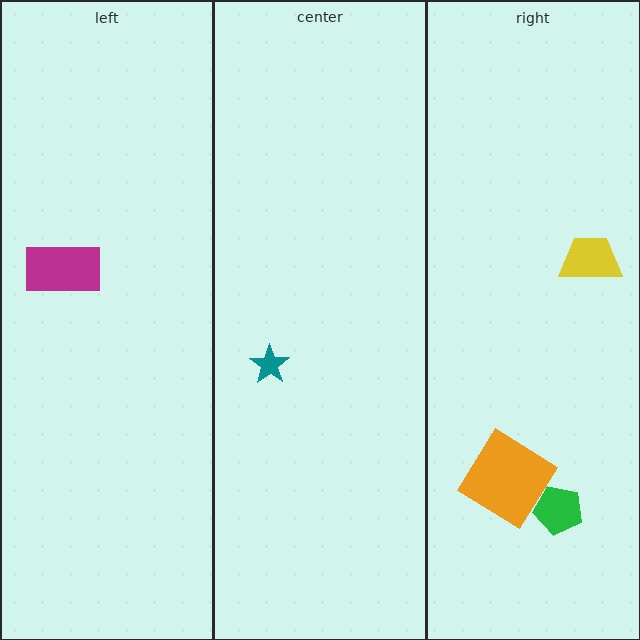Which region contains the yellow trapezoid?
The right region.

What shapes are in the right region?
The yellow trapezoid, the orange diamond, the green pentagon.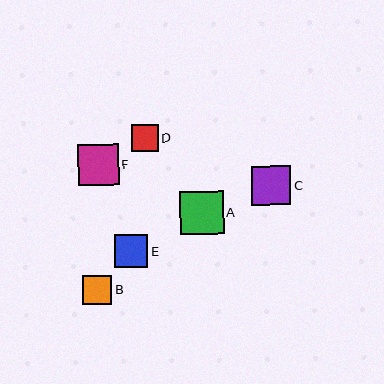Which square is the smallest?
Square D is the smallest with a size of approximately 27 pixels.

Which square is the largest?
Square A is the largest with a size of approximately 43 pixels.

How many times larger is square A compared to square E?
Square A is approximately 1.3 times the size of square E.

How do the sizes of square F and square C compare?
Square F and square C are approximately the same size.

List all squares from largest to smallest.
From largest to smallest: A, F, C, E, B, D.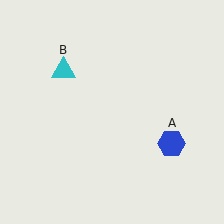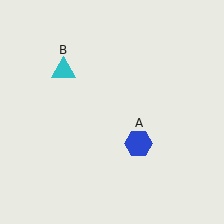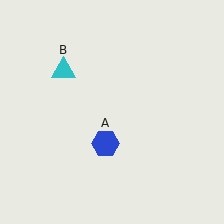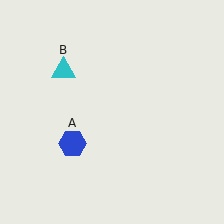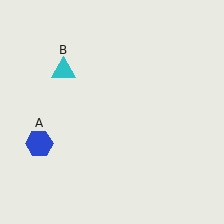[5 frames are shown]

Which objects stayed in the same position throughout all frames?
Cyan triangle (object B) remained stationary.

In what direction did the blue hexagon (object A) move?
The blue hexagon (object A) moved left.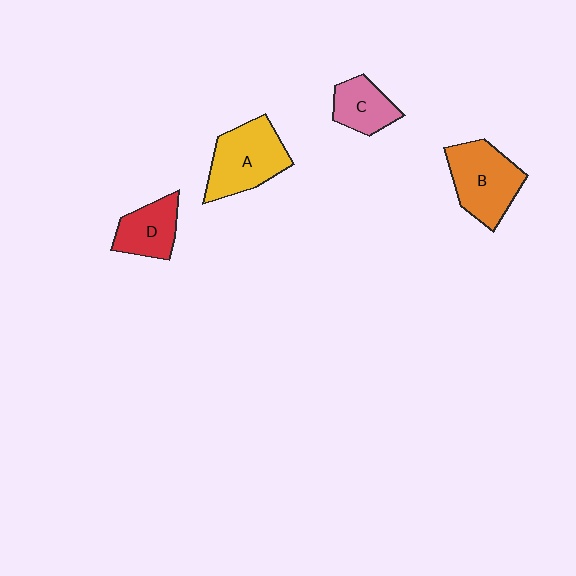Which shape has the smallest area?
Shape C (pink).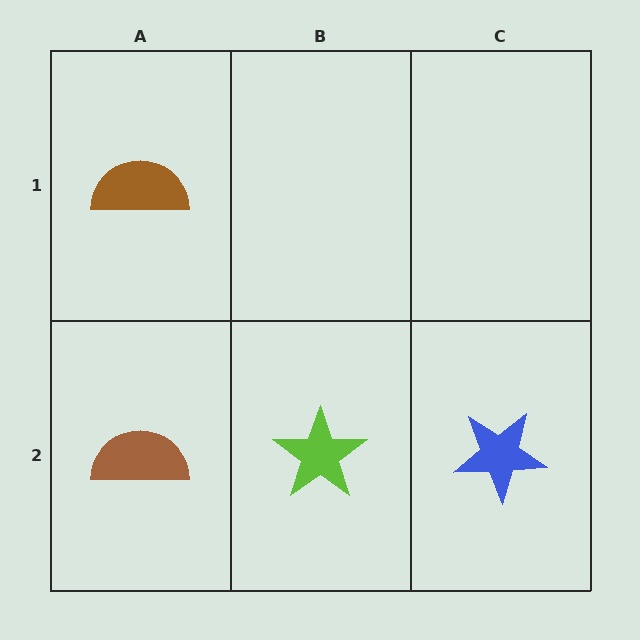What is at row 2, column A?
A brown semicircle.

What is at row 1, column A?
A brown semicircle.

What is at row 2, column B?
A lime star.